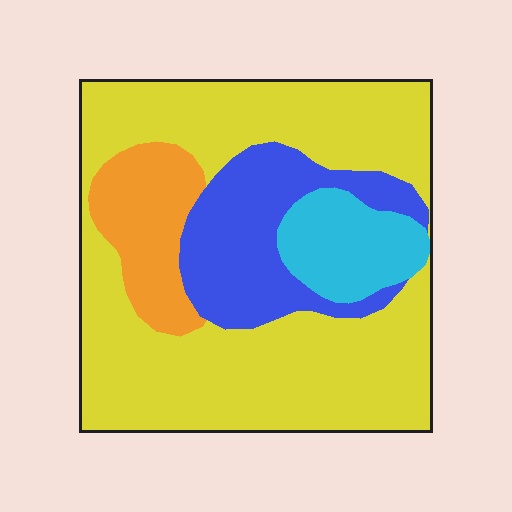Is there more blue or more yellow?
Yellow.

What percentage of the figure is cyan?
Cyan covers roughly 10% of the figure.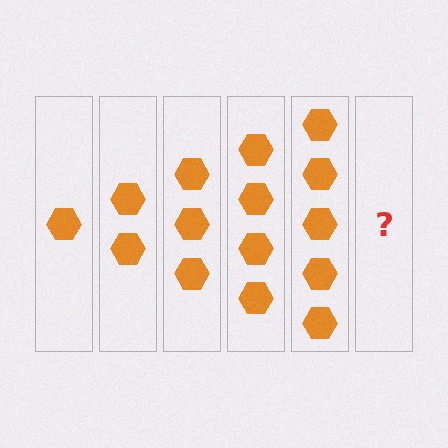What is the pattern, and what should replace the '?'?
The pattern is that each step adds one more hexagon. The '?' should be 6 hexagons.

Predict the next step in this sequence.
The next step is 6 hexagons.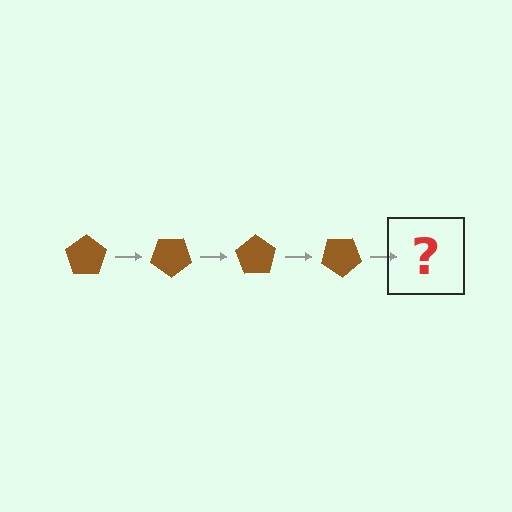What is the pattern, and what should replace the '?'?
The pattern is that the pentagon rotates 35 degrees each step. The '?' should be a brown pentagon rotated 140 degrees.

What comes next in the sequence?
The next element should be a brown pentagon rotated 140 degrees.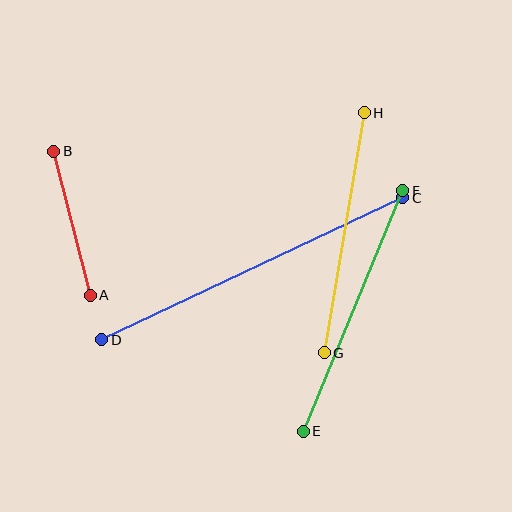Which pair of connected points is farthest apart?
Points C and D are farthest apart.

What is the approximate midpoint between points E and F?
The midpoint is at approximately (353, 311) pixels.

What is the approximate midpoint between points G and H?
The midpoint is at approximately (344, 233) pixels.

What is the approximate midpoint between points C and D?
The midpoint is at approximately (252, 269) pixels.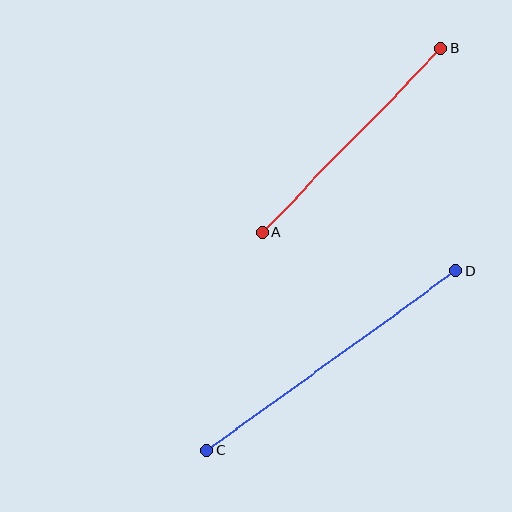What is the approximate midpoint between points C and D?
The midpoint is at approximately (331, 361) pixels.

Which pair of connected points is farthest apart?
Points C and D are farthest apart.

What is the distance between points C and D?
The distance is approximately 307 pixels.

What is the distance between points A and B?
The distance is approximately 256 pixels.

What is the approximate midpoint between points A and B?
The midpoint is at approximately (352, 140) pixels.